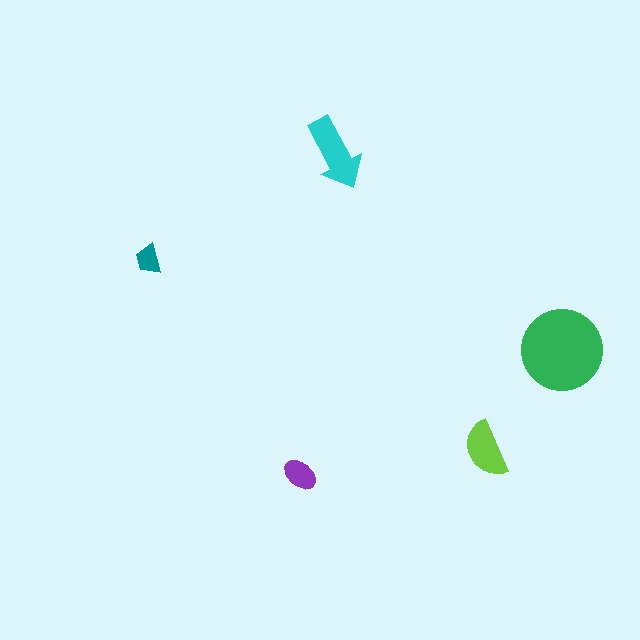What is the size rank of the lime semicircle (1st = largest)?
3rd.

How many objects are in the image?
There are 5 objects in the image.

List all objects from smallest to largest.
The teal trapezoid, the purple ellipse, the lime semicircle, the cyan arrow, the green circle.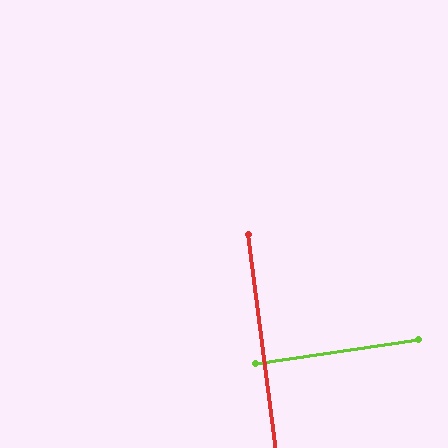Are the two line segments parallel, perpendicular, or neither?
Perpendicular — they meet at approximately 89°.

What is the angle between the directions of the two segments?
Approximately 89 degrees.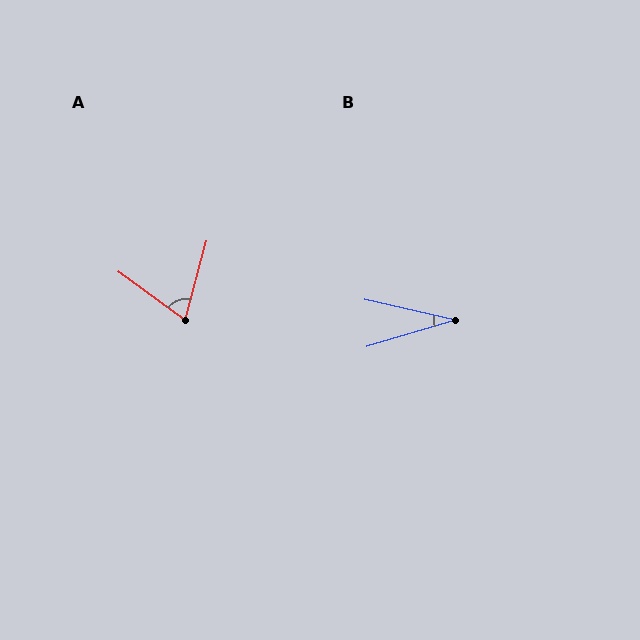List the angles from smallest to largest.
B (29°), A (69°).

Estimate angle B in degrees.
Approximately 29 degrees.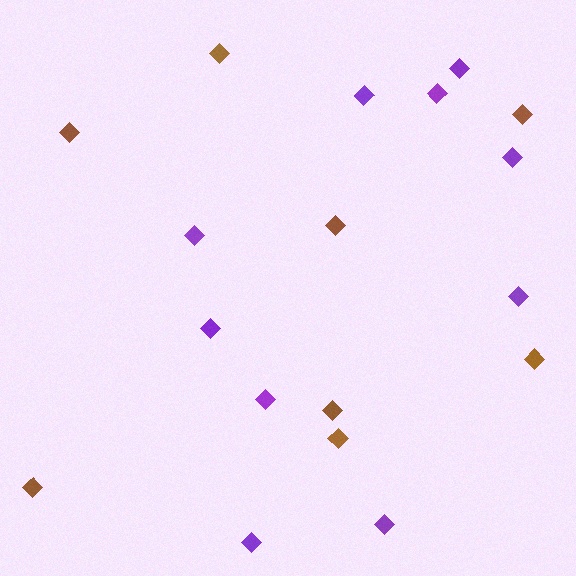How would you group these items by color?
There are 2 groups: one group of brown diamonds (8) and one group of purple diamonds (10).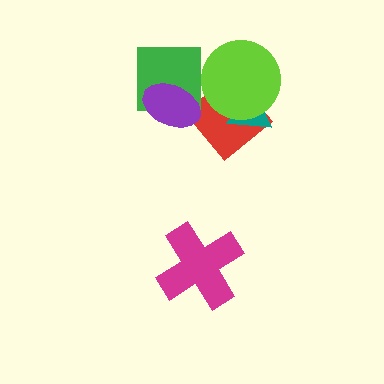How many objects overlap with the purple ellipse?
2 objects overlap with the purple ellipse.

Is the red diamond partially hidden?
Yes, it is partially covered by another shape.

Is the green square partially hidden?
Yes, it is partially covered by another shape.